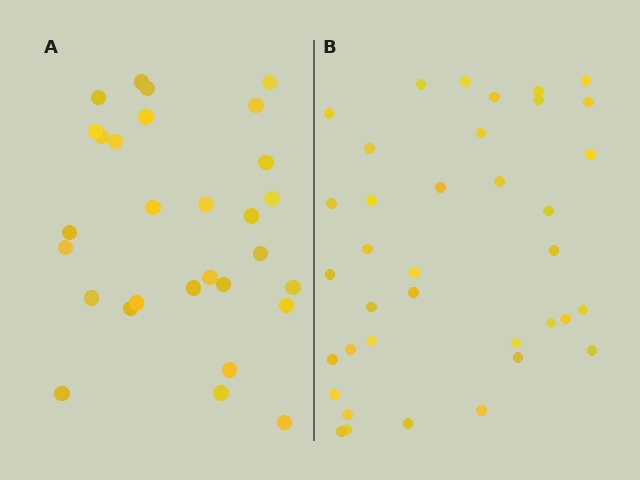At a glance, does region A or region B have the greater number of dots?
Region B (the right region) has more dots.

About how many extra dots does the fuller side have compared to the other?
Region B has roughly 8 or so more dots than region A.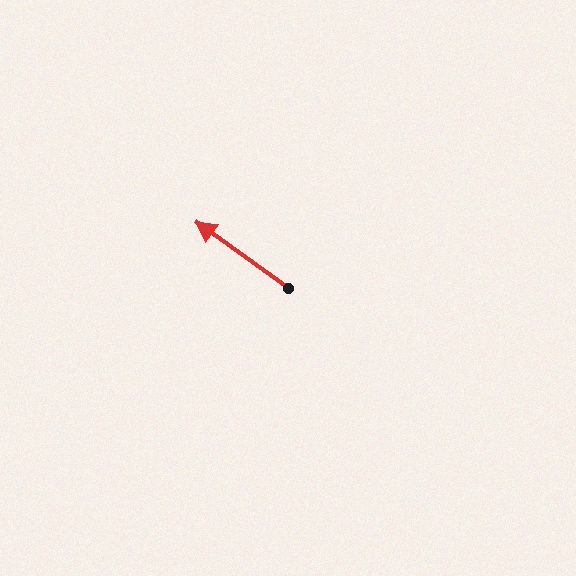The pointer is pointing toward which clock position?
Roughly 10 o'clock.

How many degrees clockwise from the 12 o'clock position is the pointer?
Approximately 306 degrees.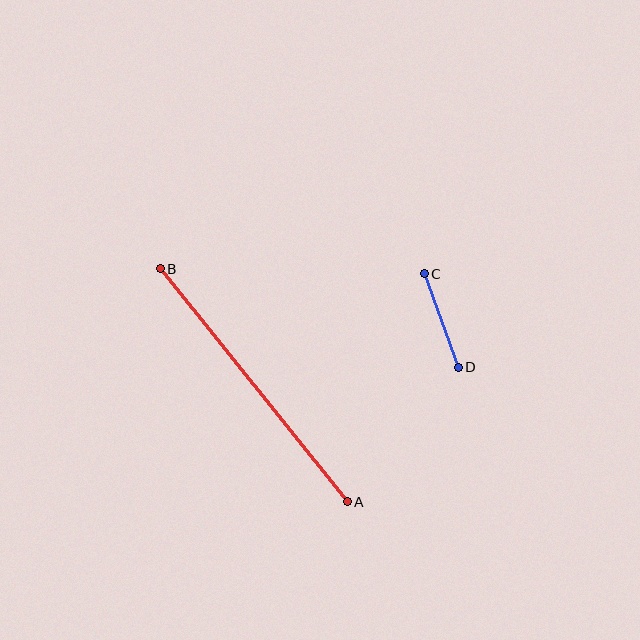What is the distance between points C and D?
The distance is approximately 100 pixels.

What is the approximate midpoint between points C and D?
The midpoint is at approximately (441, 320) pixels.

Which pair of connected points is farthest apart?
Points A and B are farthest apart.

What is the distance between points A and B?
The distance is approximately 299 pixels.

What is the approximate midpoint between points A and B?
The midpoint is at approximately (254, 385) pixels.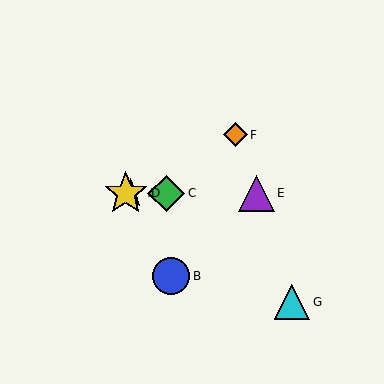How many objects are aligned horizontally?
4 objects (A, C, D, E) are aligned horizontally.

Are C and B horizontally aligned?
No, C is at y≈193 and B is at y≈276.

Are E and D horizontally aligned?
Yes, both are at y≈193.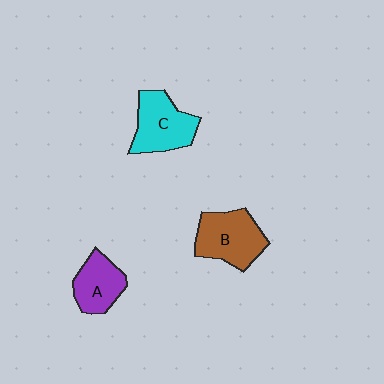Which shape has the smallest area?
Shape A (purple).